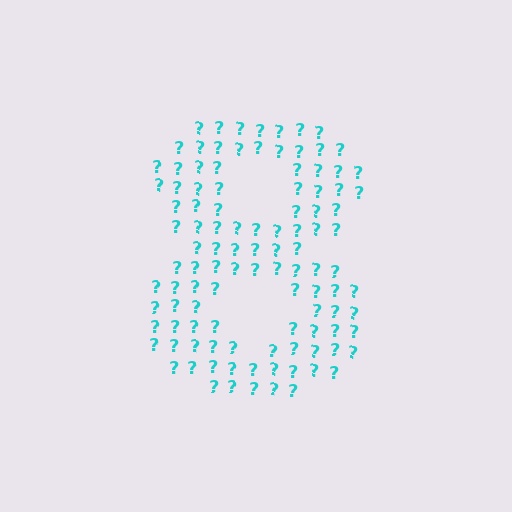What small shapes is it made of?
It is made of small question marks.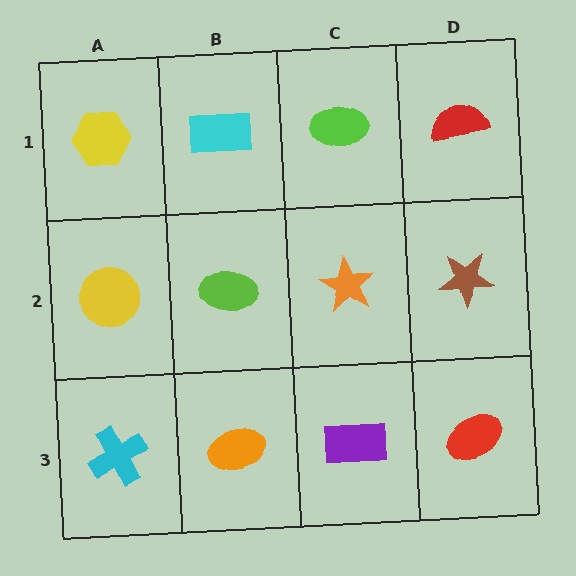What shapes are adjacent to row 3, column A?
A yellow circle (row 2, column A), an orange ellipse (row 3, column B).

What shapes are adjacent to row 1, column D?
A brown star (row 2, column D), a lime ellipse (row 1, column C).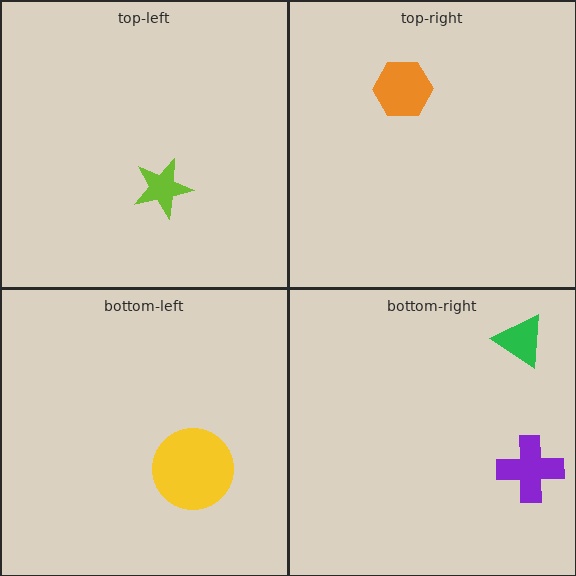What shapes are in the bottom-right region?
The purple cross, the green triangle.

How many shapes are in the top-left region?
1.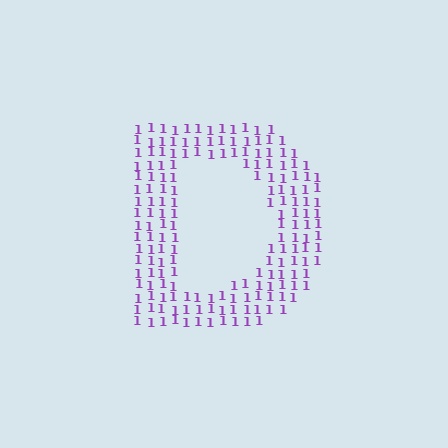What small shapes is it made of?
It is made of small digit 1's.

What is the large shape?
The large shape is the letter D.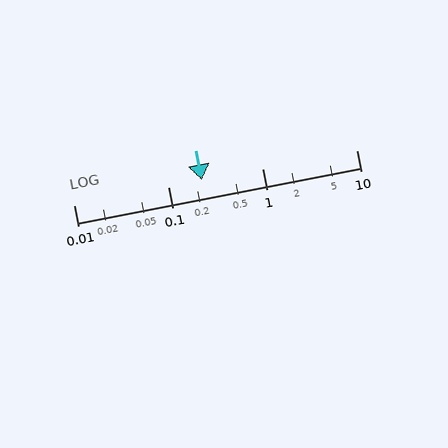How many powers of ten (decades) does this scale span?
The scale spans 3 decades, from 0.01 to 10.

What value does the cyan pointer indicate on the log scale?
The pointer indicates approximately 0.23.